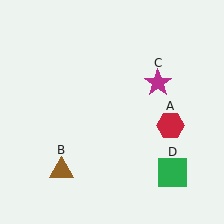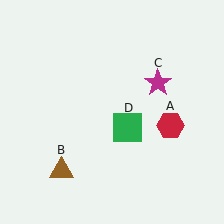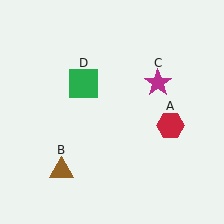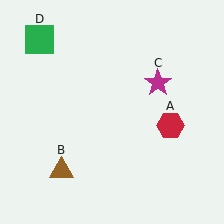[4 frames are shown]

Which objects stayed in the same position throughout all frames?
Red hexagon (object A) and brown triangle (object B) and magenta star (object C) remained stationary.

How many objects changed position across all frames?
1 object changed position: green square (object D).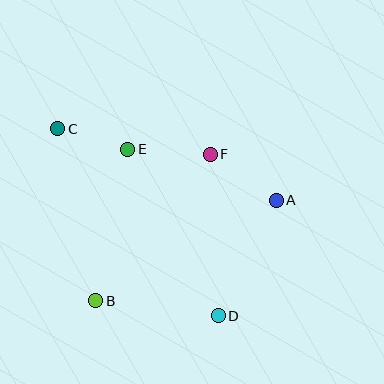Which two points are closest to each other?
Points C and E are closest to each other.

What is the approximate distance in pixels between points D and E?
The distance between D and E is approximately 189 pixels.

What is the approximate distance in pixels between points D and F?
The distance between D and F is approximately 162 pixels.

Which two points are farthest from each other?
Points C and D are farthest from each other.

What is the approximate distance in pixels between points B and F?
The distance between B and F is approximately 186 pixels.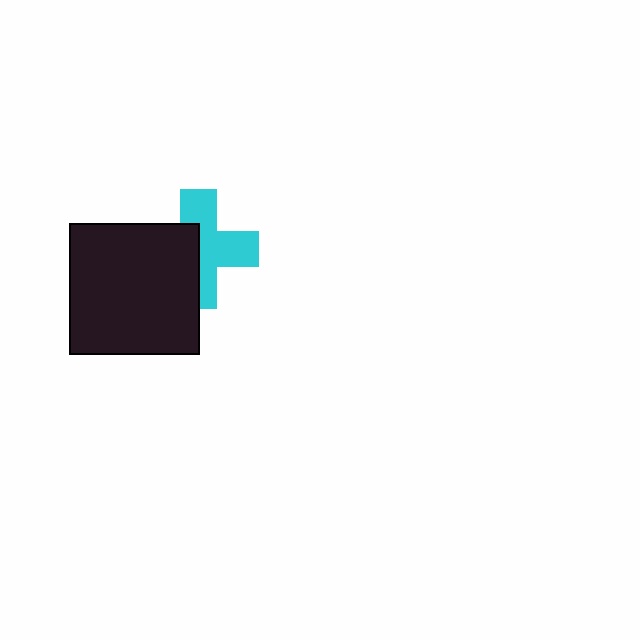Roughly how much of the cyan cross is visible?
About half of it is visible (roughly 58%).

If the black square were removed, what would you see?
You would see the complete cyan cross.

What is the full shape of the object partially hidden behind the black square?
The partially hidden object is a cyan cross.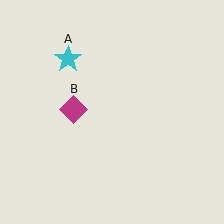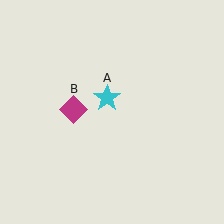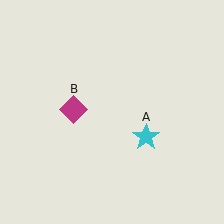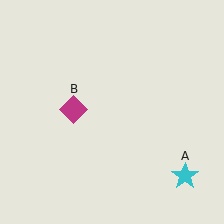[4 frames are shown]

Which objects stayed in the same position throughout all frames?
Magenta diamond (object B) remained stationary.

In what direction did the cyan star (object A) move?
The cyan star (object A) moved down and to the right.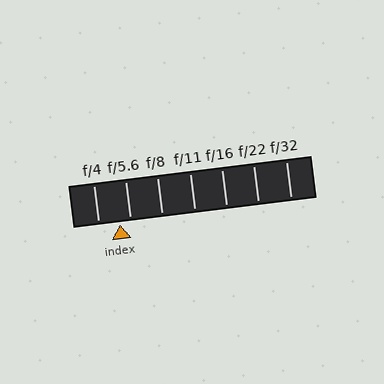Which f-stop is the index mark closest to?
The index mark is closest to f/5.6.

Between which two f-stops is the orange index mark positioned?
The index mark is between f/4 and f/5.6.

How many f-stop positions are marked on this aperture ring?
There are 7 f-stop positions marked.